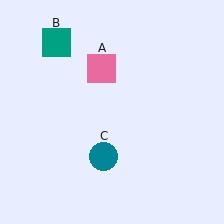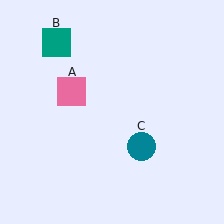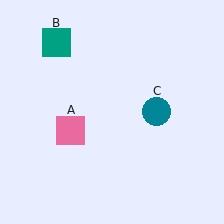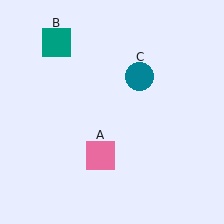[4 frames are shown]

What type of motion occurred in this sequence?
The pink square (object A), teal circle (object C) rotated counterclockwise around the center of the scene.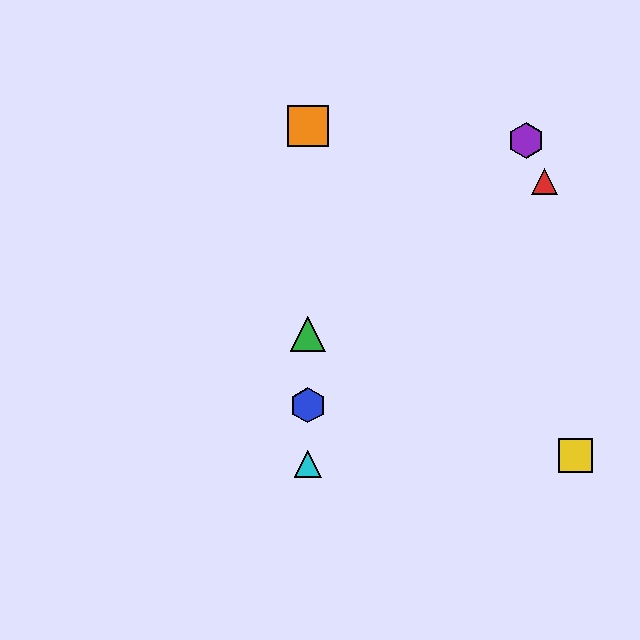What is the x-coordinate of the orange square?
The orange square is at x≈308.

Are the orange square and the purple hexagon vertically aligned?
No, the orange square is at x≈308 and the purple hexagon is at x≈526.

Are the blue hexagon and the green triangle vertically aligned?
Yes, both are at x≈308.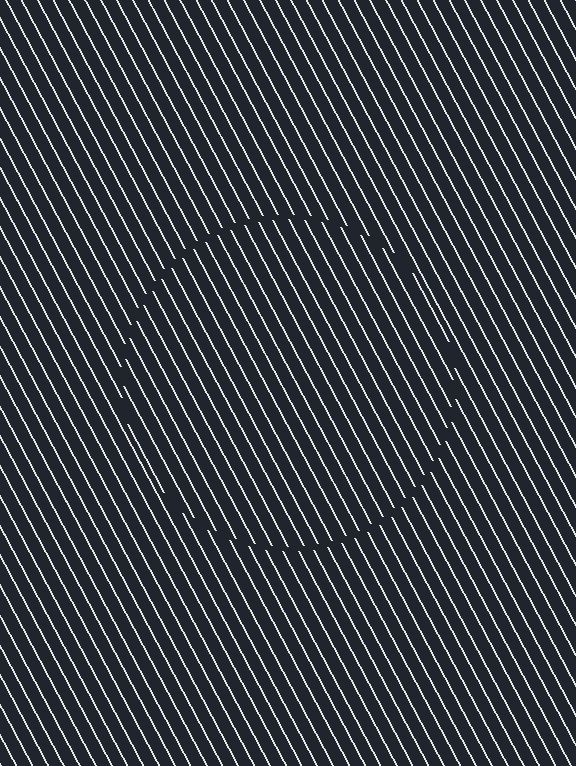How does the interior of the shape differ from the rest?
The interior of the shape contains the same grating, shifted by half a period — the contour is defined by the phase discontinuity where line-ends from the inner and outer gratings abut.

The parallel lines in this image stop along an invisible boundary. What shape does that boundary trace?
An illusory circle. The interior of the shape contains the same grating, shifted by half a period — the contour is defined by the phase discontinuity where line-ends from the inner and outer gratings abut.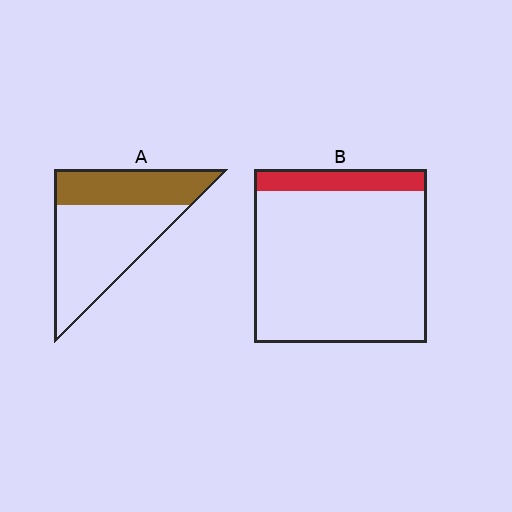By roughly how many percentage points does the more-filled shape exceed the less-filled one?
By roughly 25 percentage points (A over B).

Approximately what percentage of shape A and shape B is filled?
A is approximately 35% and B is approximately 15%.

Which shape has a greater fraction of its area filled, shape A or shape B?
Shape A.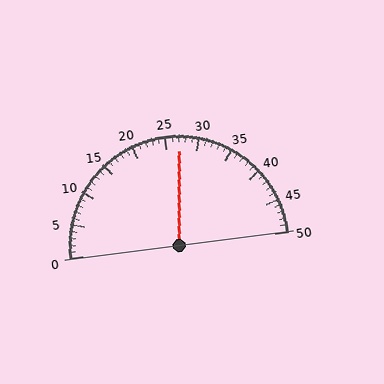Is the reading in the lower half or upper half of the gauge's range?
The reading is in the upper half of the range (0 to 50).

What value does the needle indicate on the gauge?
The needle indicates approximately 27.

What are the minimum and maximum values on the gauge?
The gauge ranges from 0 to 50.